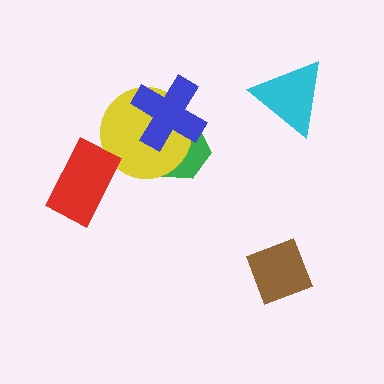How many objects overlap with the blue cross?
2 objects overlap with the blue cross.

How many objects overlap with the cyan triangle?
0 objects overlap with the cyan triangle.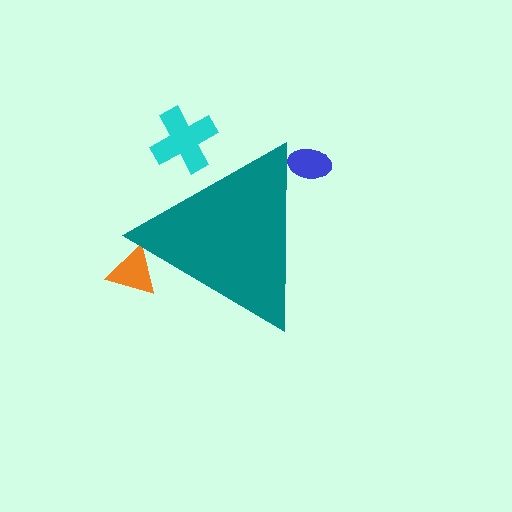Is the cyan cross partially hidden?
Yes, the cyan cross is partially hidden behind the teal triangle.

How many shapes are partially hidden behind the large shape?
3 shapes are partially hidden.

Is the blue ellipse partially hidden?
Yes, the blue ellipse is partially hidden behind the teal triangle.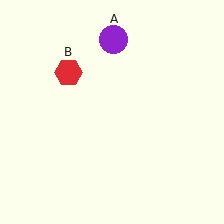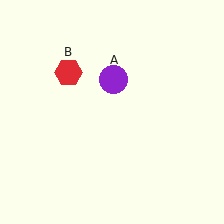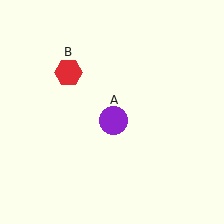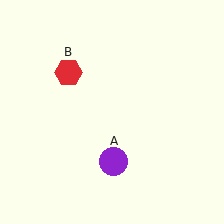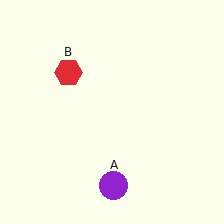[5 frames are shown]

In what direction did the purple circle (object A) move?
The purple circle (object A) moved down.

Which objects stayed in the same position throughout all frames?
Red hexagon (object B) remained stationary.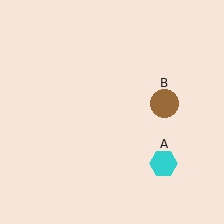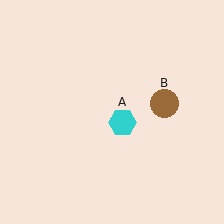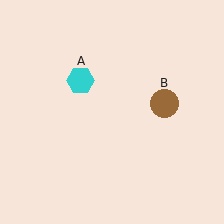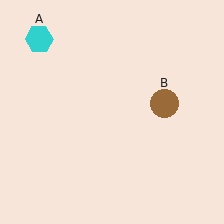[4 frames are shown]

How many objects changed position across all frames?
1 object changed position: cyan hexagon (object A).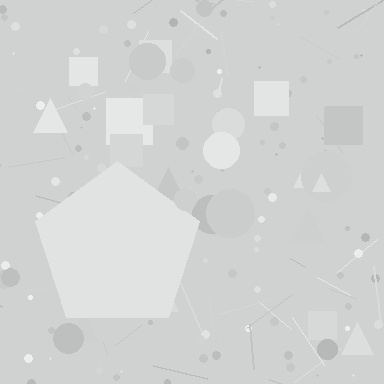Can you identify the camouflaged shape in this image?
The camouflaged shape is a pentagon.